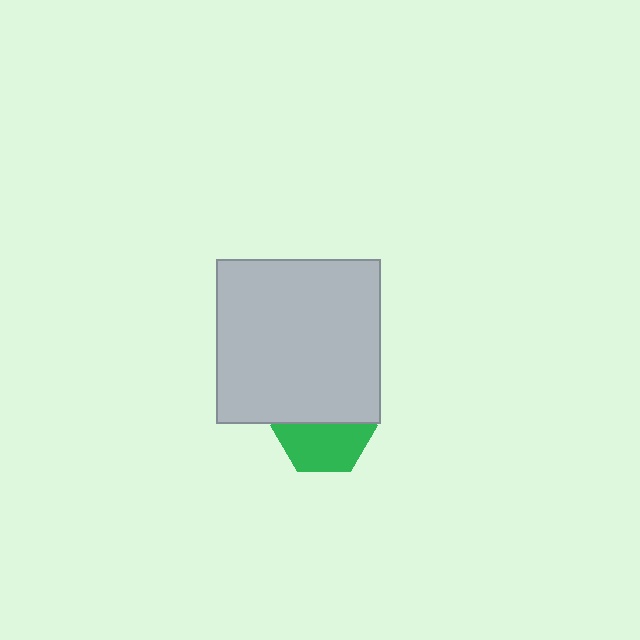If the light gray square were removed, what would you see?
You would see the complete green hexagon.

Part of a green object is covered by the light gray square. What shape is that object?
It is a hexagon.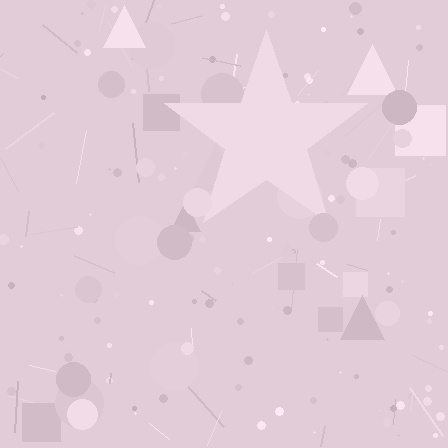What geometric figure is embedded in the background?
A star is embedded in the background.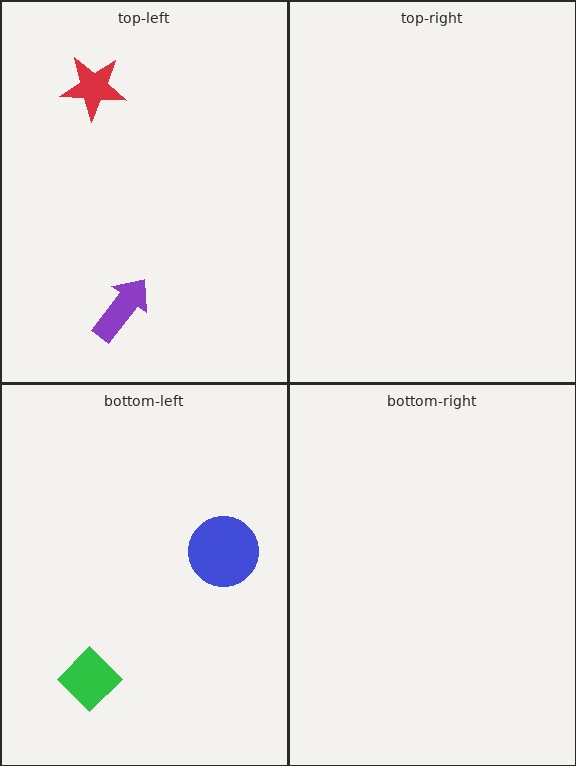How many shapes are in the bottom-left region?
2.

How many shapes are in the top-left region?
2.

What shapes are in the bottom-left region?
The green diamond, the blue circle.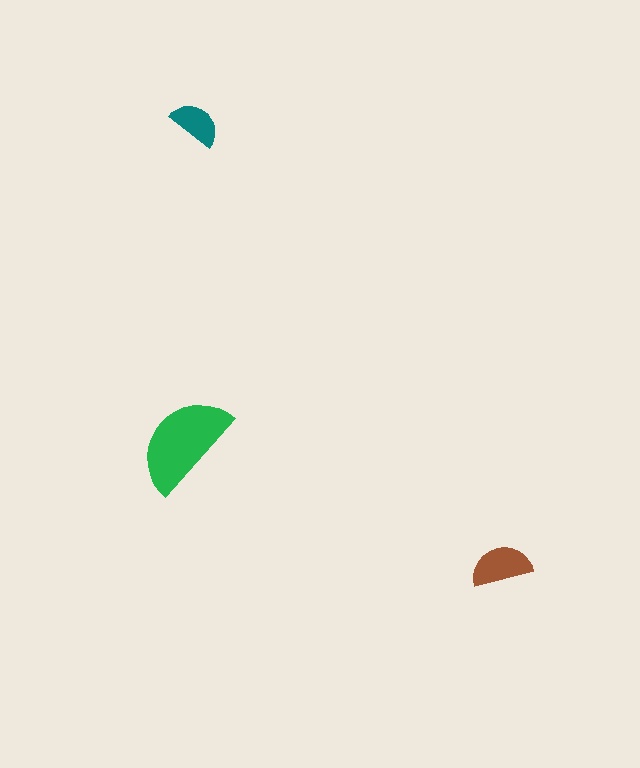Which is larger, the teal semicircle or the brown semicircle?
The brown one.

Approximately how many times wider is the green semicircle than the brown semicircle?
About 1.5 times wider.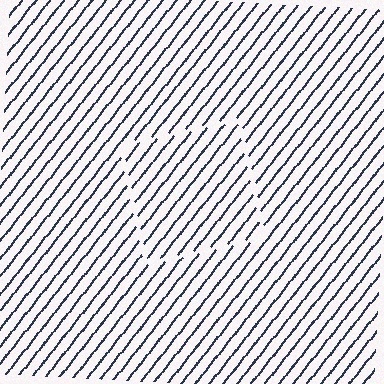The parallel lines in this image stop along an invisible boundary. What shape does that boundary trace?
An illusory square. The interior of the shape contains the same grating, shifted by half a period — the contour is defined by the phase discontinuity where line-ends from the inner and outer gratings abut.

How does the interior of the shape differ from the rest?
The interior of the shape contains the same grating, shifted by half a period — the contour is defined by the phase discontinuity where line-ends from the inner and outer gratings abut.